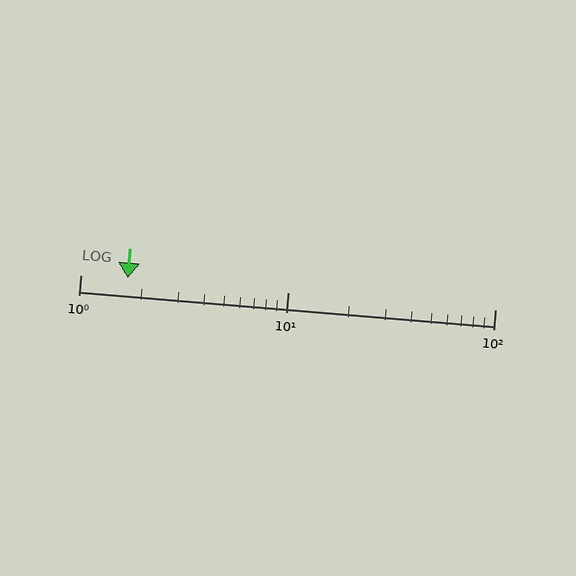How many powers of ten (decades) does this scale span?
The scale spans 2 decades, from 1 to 100.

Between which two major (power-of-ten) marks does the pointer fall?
The pointer is between 1 and 10.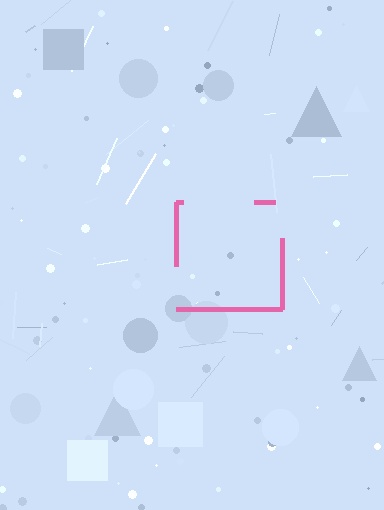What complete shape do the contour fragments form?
The contour fragments form a square.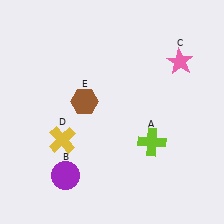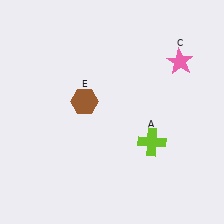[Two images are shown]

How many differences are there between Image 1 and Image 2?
There are 2 differences between the two images.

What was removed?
The yellow cross (D), the purple circle (B) were removed in Image 2.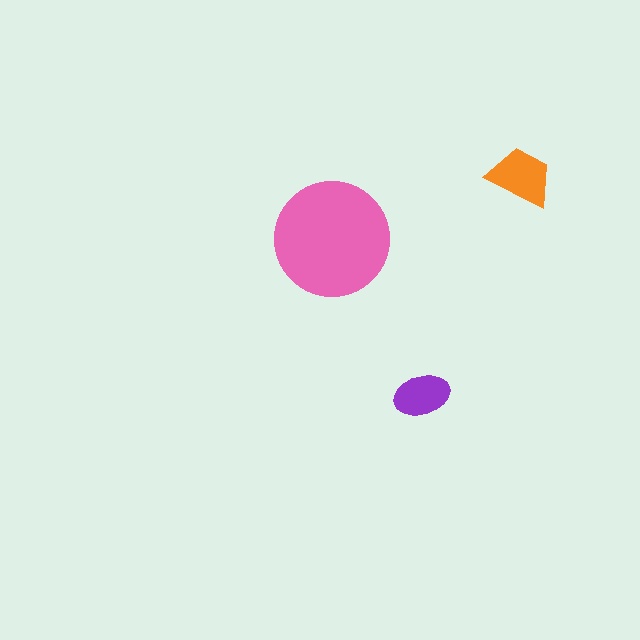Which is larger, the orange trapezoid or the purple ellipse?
The orange trapezoid.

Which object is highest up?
The orange trapezoid is topmost.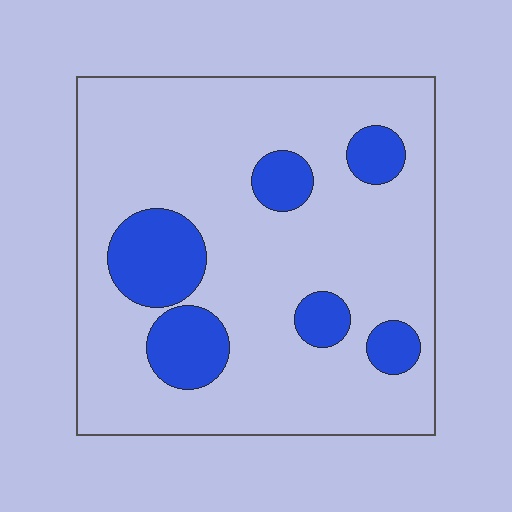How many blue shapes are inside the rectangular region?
6.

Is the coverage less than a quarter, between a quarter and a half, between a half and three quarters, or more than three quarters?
Less than a quarter.